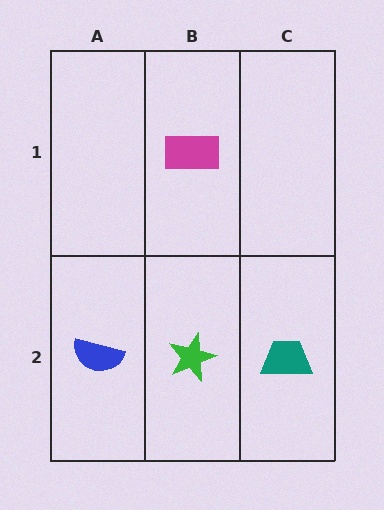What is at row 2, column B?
A green star.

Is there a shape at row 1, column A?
No, that cell is empty.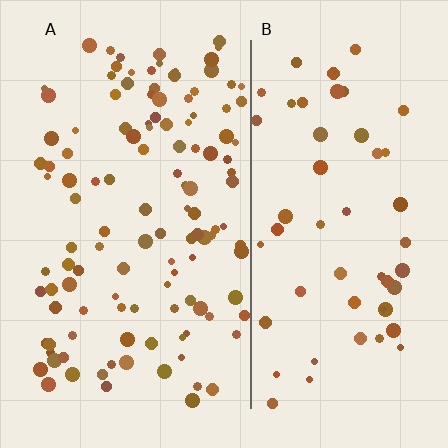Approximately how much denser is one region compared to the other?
Approximately 2.2× — region A over region B.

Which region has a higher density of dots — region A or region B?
A (the left).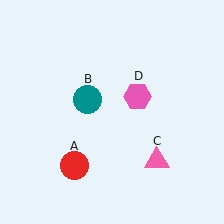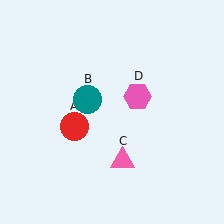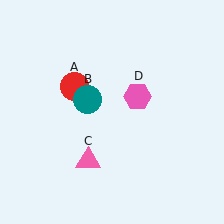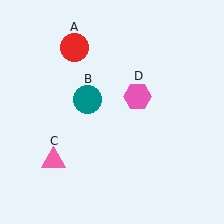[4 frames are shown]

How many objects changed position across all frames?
2 objects changed position: red circle (object A), pink triangle (object C).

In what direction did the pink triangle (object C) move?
The pink triangle (object C) moved left.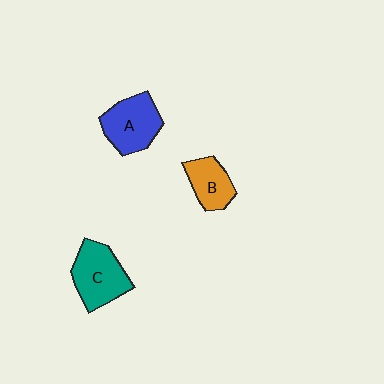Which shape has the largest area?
Shape C (teal).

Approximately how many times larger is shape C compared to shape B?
Approximately 1.5 times.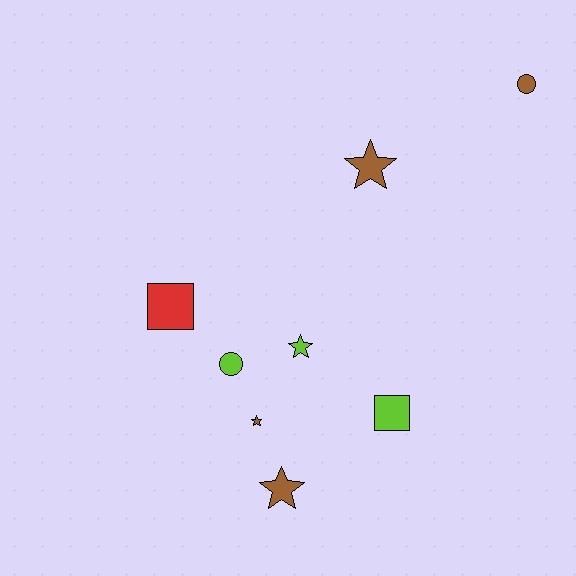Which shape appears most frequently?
Star, with 4 objects.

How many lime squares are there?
There is 1 lime square.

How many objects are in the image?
There are 8 objects.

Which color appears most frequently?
Brown, with 4 objects.